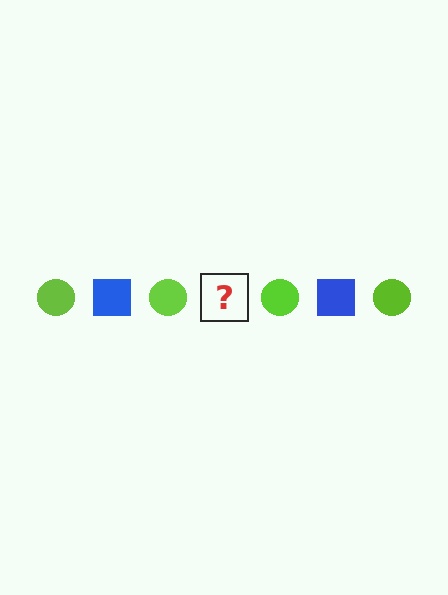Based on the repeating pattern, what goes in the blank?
The blank should be a blue square.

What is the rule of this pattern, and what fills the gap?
The rule is that the pattern alternates between lime circle and blue square. The gap should be filled with a blue square.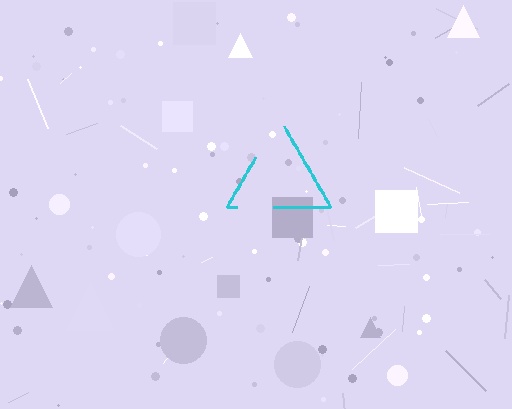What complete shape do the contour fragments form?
The contour fragments form a triangle.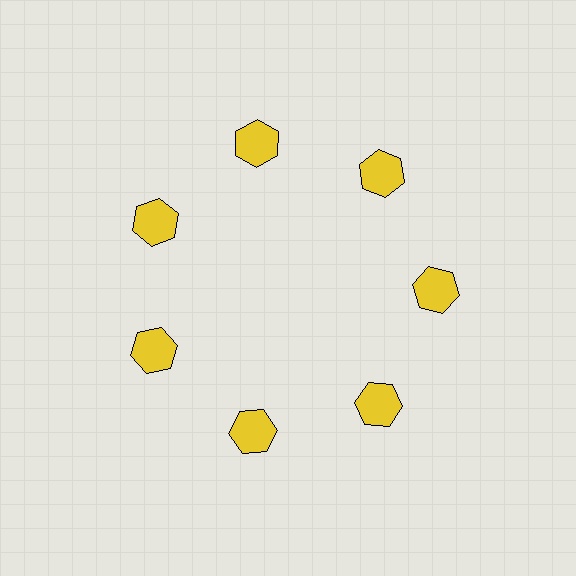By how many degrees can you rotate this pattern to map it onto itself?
The pattern maps onto itself every 51 degrees of rotation.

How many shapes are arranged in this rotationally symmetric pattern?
There are 7 shapes, arranged in 7 groups of 1.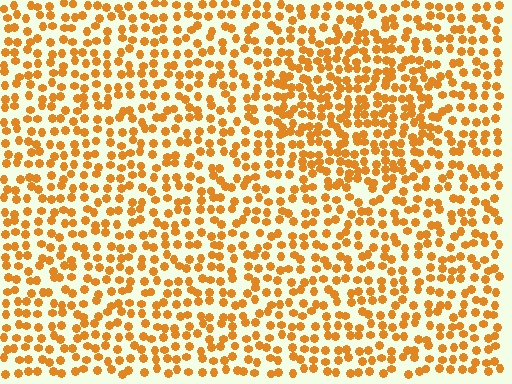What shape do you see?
I see a circle.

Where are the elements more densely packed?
The elements are more densely packed inside the circle boundary.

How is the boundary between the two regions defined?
The boundary is defined by a change in element density (approximately 1.5x ratio). All elements are the same color, size, and shape.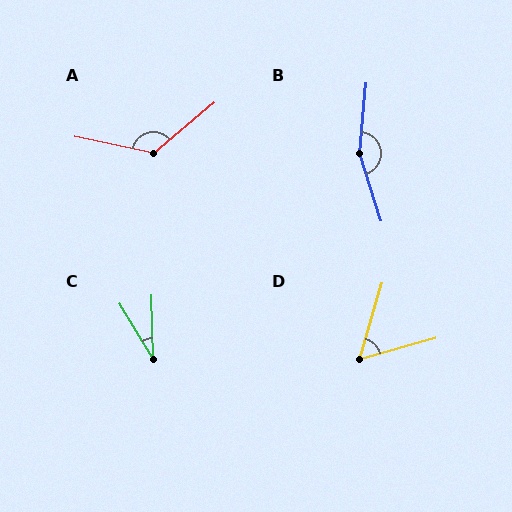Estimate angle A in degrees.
Approximately 128 degrees.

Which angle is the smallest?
C, at approximately 30 degrees.